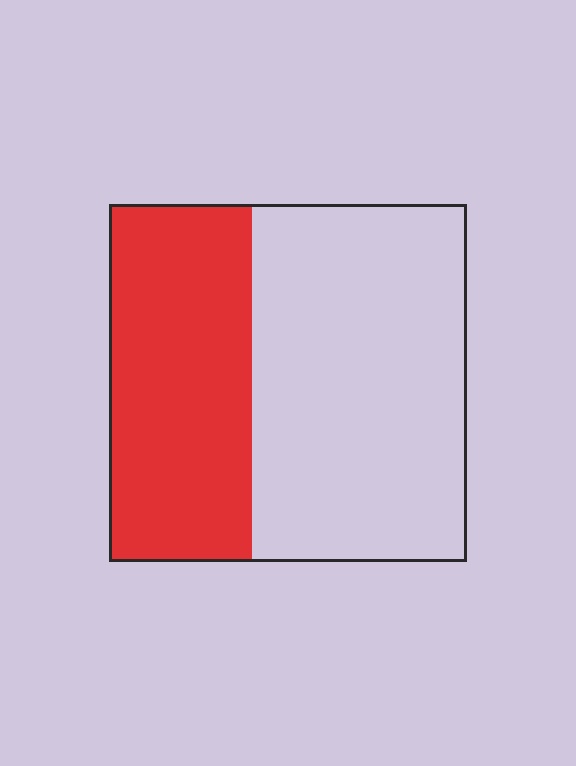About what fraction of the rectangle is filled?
About two fifths (2/5).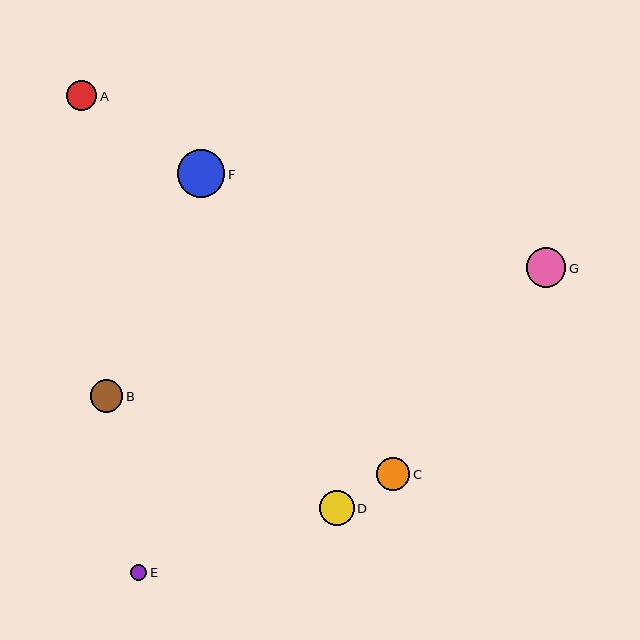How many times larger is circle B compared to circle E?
Circle B is approximately 2.0 times the size of circle E.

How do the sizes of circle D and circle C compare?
Circle D and circle C are approximately the same size.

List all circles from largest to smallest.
From largest to smallest: F, G, D, C, B, A, E.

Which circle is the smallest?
Circle E is the smallest with a size of approximately 16 pixels.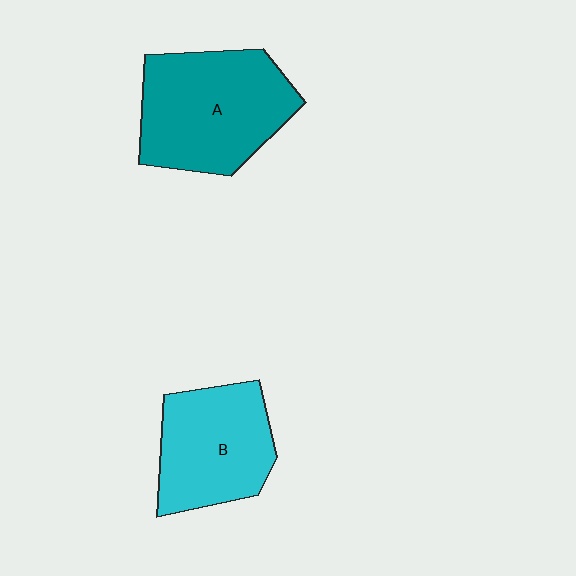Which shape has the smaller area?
Shape B (cyan).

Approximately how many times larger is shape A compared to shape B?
Approximately 1.3 times.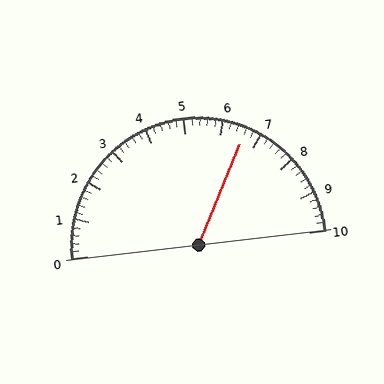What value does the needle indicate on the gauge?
The needle indicates approximately 6.6.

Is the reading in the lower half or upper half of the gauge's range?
The reading is in the upper half of the range (0 to 10).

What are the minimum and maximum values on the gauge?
The gauge ranges from 0 to 10.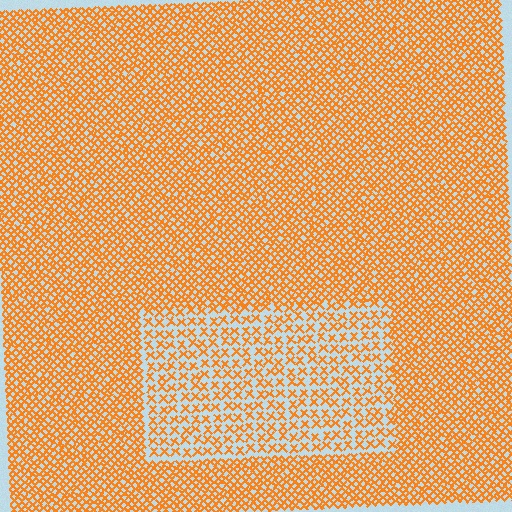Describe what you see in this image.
The image contains small orange elements arranged at two different densities. A rectangle-shaped region is visible where the elements are less densely packed than the surrounding area.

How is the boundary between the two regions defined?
The boundary is defined by a change in element density (approximately 2.0x ratio). All elements are the same color, size, and shape.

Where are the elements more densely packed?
The elements are more densely packed outside the rectangle boundary.